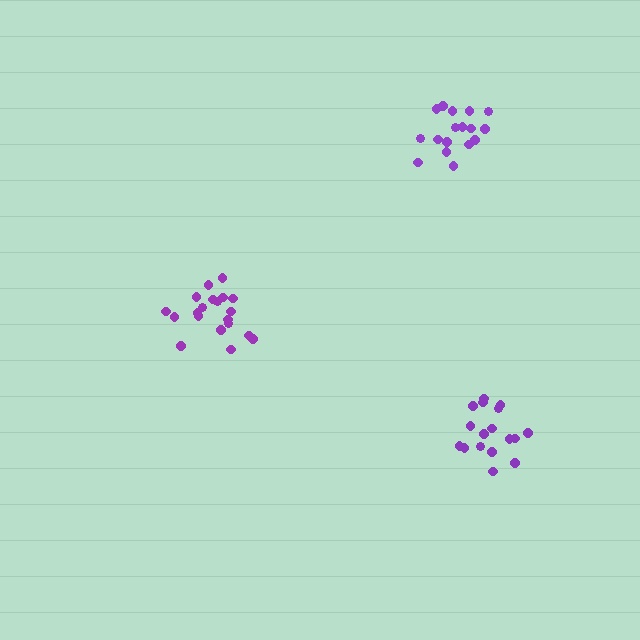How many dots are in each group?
Group 1: 17 dots, Group 2: 20 dots, Group 3: 17 dots (54 total).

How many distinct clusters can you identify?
There are 3 distinct clusters.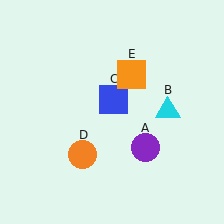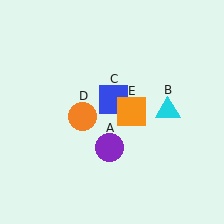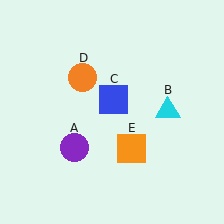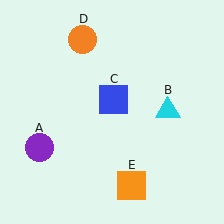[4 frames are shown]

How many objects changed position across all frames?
3 objects changed position: purple circle (object A), orange circle (object D), orange square (object E).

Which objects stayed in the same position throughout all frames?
Cyan triangle (object B) and blue square (object C) remained stationary.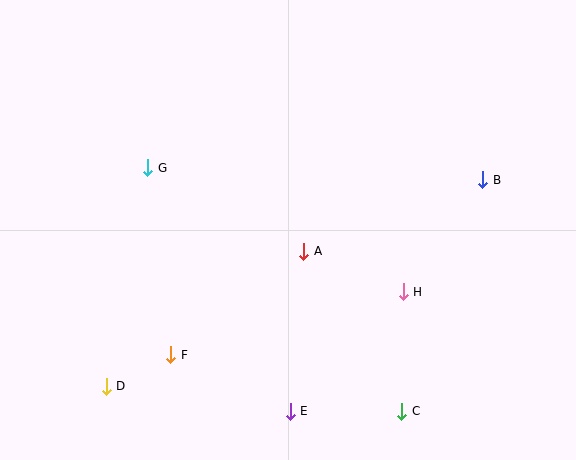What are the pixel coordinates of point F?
Point F is at (171, 355).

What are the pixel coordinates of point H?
Point H is at (403, 292).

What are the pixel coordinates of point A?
Point A is at (304, 251).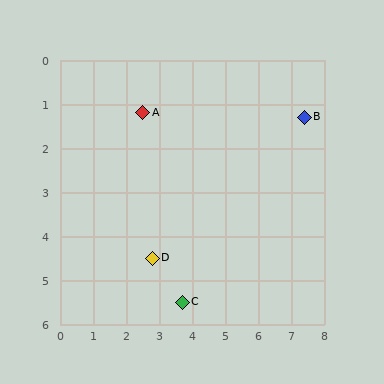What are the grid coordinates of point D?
Point D is at approximately (2.8, 4.5).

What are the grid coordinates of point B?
Point B is at approximately (7.4, 1.3).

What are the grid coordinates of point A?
Point A is at approximately (2.5, 1.2).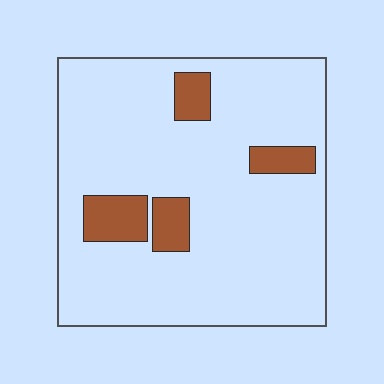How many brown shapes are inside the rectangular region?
4.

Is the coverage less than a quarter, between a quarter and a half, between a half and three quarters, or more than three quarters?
Less than a quarter.